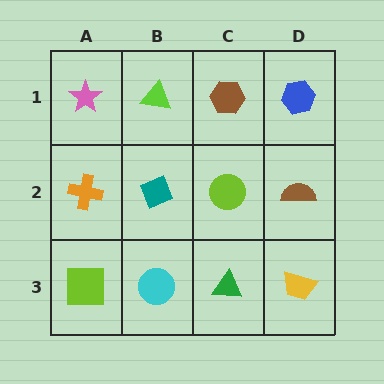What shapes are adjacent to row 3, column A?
An orange cross (row 2, column A), a cyan circle (row 3, column B).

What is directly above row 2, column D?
A blue hexagon.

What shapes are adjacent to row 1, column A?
An orange cross (row 2, column A), a lime triangle (row 1, column B).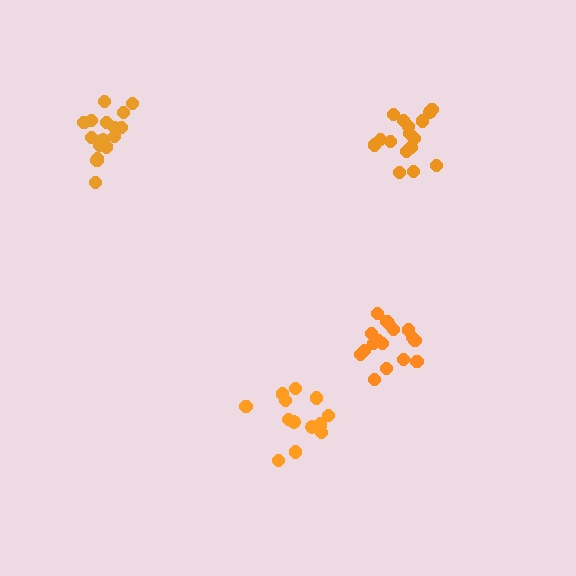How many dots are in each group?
Group 1: 16 dots, Group 2: 14 dots, Group 3: 17 dots, Group 4: 16 dots (63 total).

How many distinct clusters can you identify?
There are 4 distinct clusters.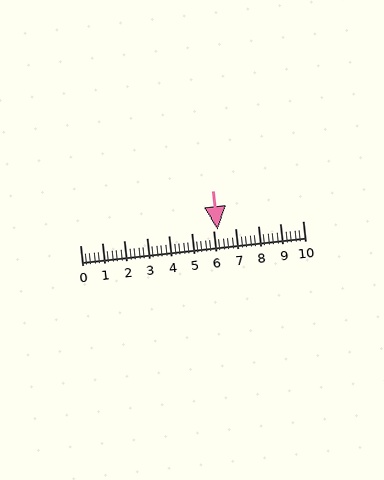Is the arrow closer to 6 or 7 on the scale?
The arrow is closer to 6.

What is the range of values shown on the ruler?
The ruler shows values from 0 to 10.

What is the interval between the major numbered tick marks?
The major tick marks are spaced 1 units apart.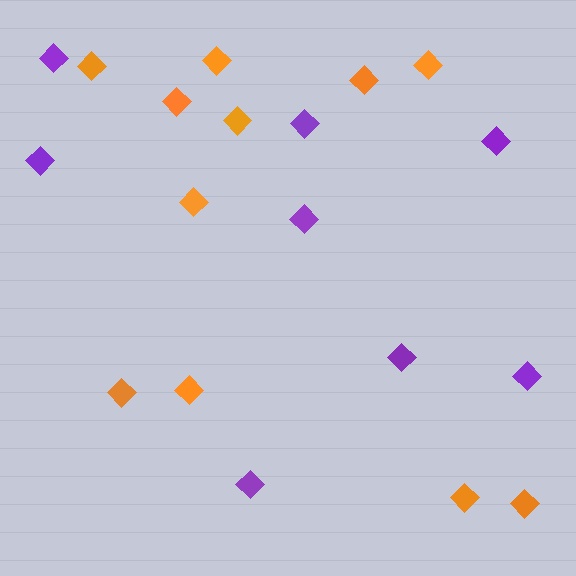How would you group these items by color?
There are 2 groups: one group of orange diamonds (11) and one group of purple diamonds (8).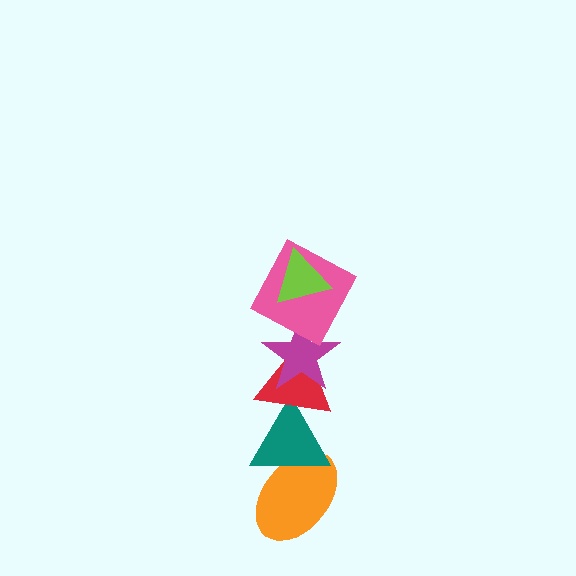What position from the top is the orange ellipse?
The orange ellipse is 6th from the top.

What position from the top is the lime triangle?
The lime triangle is 1st from the top.